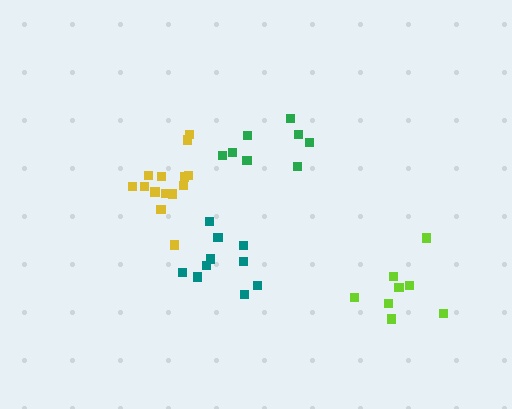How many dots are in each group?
Group 1: 10 dots, Group 2: 8 dots, Group 3: 8 dots, Group 4: 14 dots (40 total).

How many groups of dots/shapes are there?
There are 4 groups.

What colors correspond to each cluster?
The clusters are colored: teal, green, lime, yellow.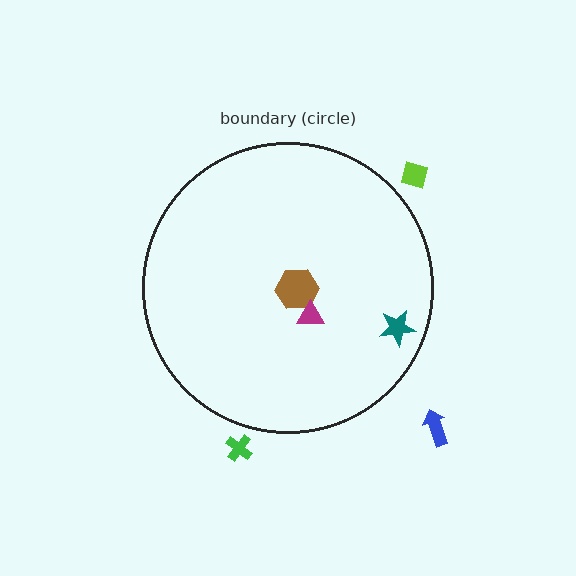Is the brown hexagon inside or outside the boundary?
Inside.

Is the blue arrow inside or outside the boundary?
Outside.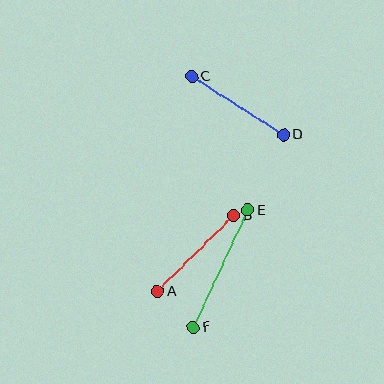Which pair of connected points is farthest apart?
Points E and F are farthest apart.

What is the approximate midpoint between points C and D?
The midpoint is at approximately (238, 106) pixels.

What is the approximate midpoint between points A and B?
The midpoint is at approximately (196, 254) pixels.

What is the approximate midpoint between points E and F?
The midpoint is at approximately (221, 269) pixels.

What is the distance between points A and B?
The distance is approximately 108 pixels.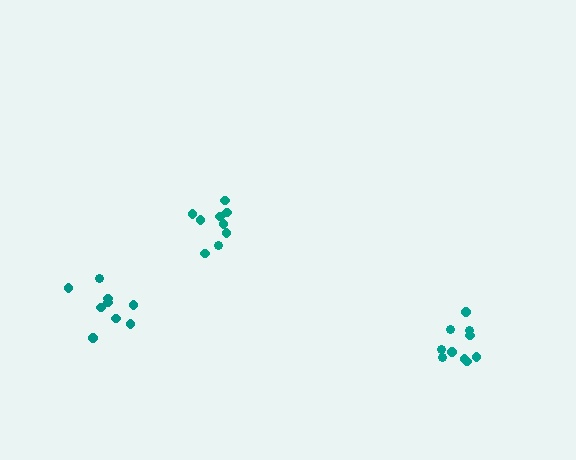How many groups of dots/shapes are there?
There are 3 groups.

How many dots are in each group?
Group 1: 9 dots, Group 2: 10 dots, Group 3: 9 dots (28 total).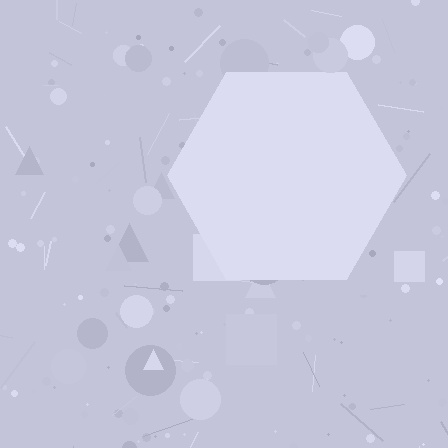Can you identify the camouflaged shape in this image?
The camouflaged shape is a hexagon.